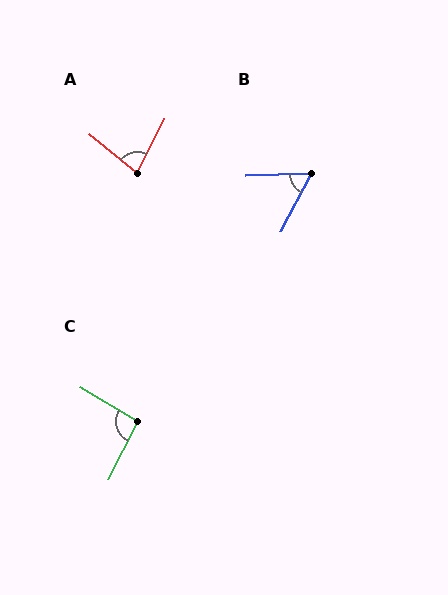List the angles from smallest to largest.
B (61°), A (77°), C (94°).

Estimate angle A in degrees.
Approximately 77 degrees.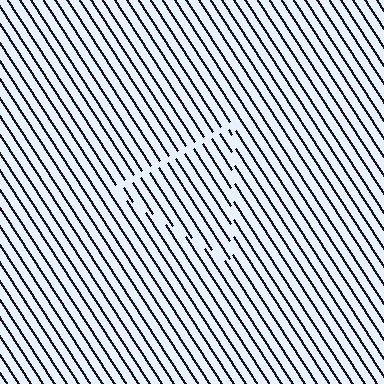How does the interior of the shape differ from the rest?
The interior of the shape contains the same grating, shifted by half a period — the contour is defined by the phase discontinuity where line-ends from the inner and outer gratings abut.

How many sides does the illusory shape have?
3 sides — the line-ends trace a triangle.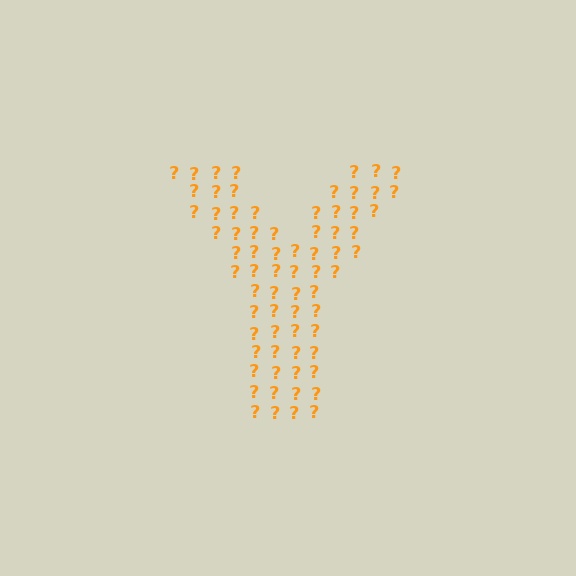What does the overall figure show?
The overall figure shows the letter Y.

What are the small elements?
The small elements are question marks.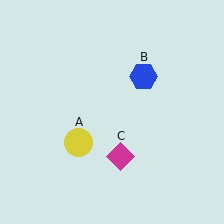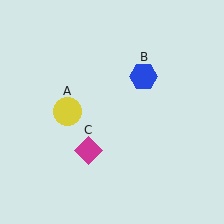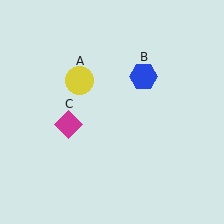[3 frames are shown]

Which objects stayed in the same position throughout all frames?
Blue hexagon (object B) remained stationary.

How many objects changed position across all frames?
2 objects changed position: yellow circle (object A), magenta diamond (object C).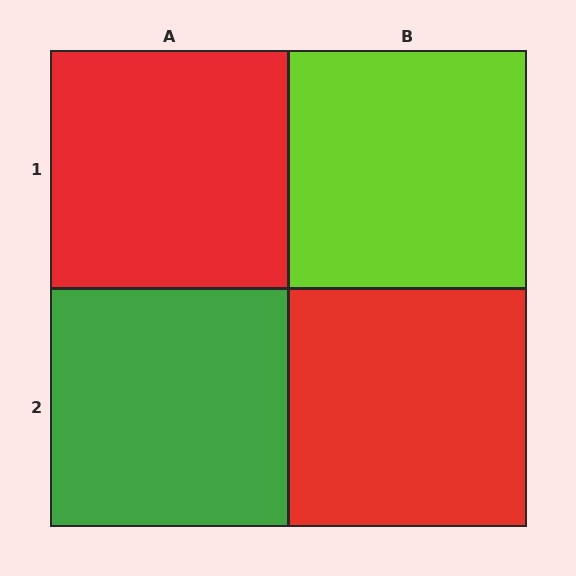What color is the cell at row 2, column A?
Green.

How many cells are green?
1 cell is green.